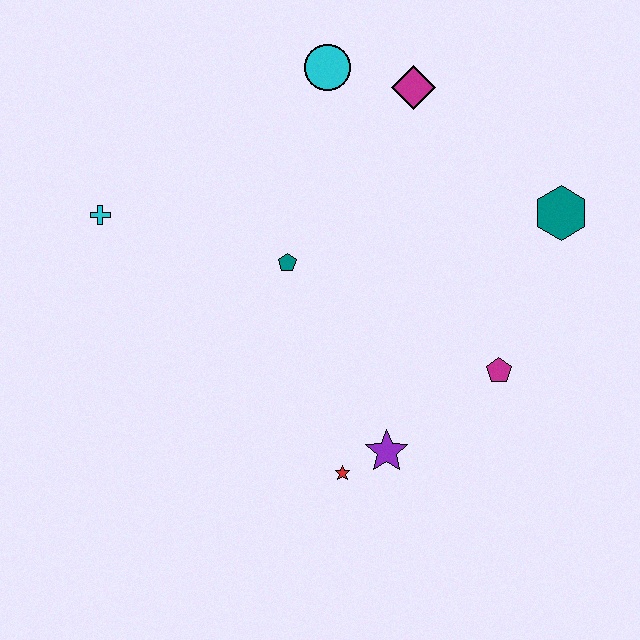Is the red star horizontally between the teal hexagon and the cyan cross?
Yes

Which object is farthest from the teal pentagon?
The teal hexagon is farthest from the teal pentagon.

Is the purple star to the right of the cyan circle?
Yes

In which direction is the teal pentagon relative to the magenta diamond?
The teal pentagon is below the magenta diamond.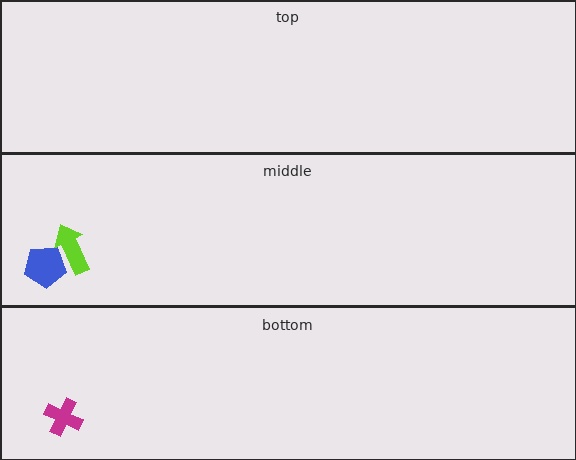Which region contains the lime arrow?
The middle region.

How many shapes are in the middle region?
2.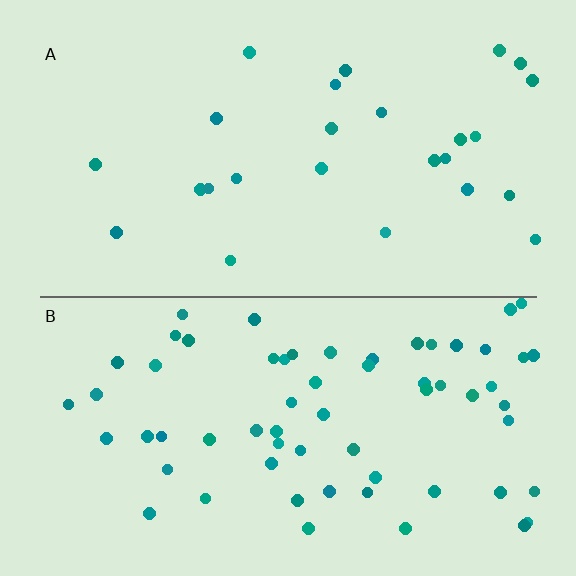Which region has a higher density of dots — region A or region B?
B (the bottom).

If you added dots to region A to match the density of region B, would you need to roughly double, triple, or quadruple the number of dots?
Approximately triple.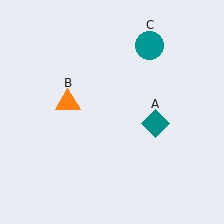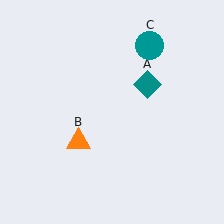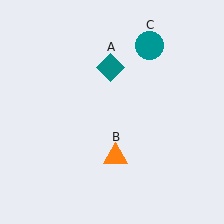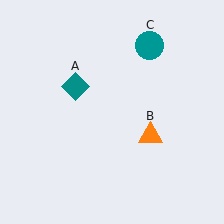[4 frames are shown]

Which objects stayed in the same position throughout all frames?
Teal circle (object C) remained stationary.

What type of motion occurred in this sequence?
The teal diamond (object A), orange triangle (object B) rotated counterclockwise around the center of the scene.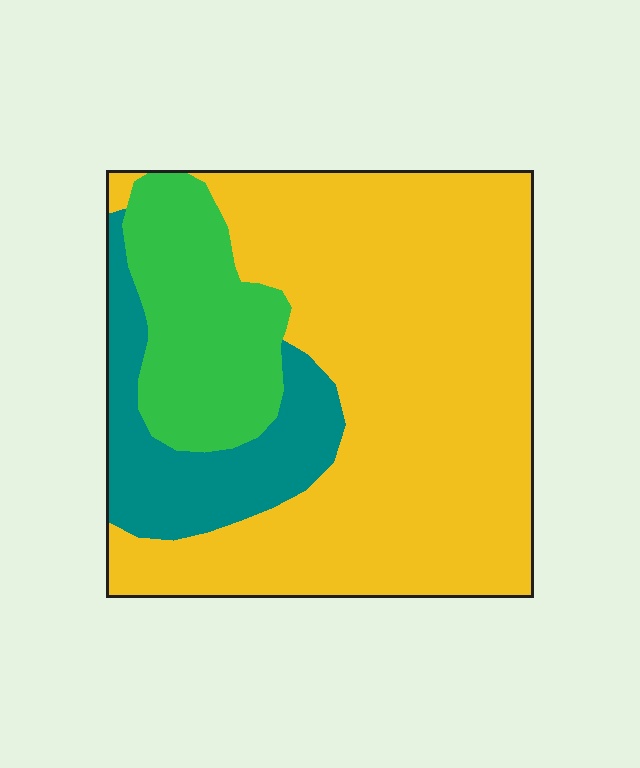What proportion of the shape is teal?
Teal takes up about one sixth (1/6) of the shape.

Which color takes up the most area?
Yellow, at roughly 65%.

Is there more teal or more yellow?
Yellow.